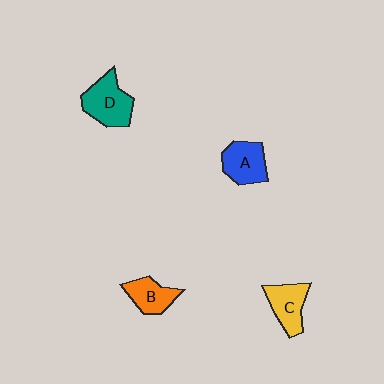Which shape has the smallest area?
Shape B (orange).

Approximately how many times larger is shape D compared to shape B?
Approximately 1.4 times.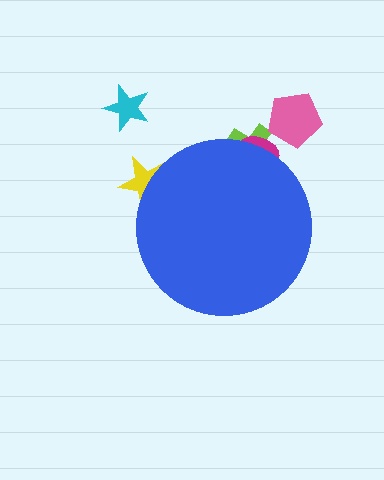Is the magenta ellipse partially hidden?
Yes, the magenta ellipse is partially hidden behind the blue circle.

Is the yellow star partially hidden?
Yes, the yellow star is partially hidden behind the blue circle.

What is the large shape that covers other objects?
A blue circle.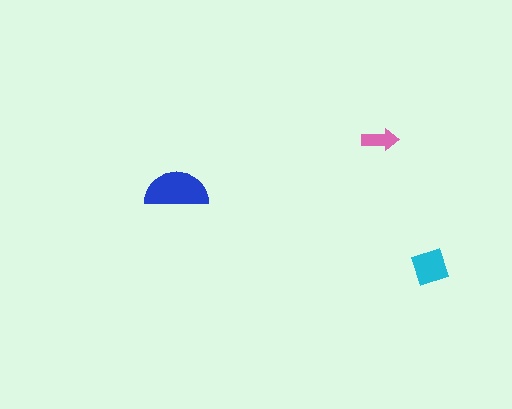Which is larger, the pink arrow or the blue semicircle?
The blue semicircle.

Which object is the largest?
The blue semicircle.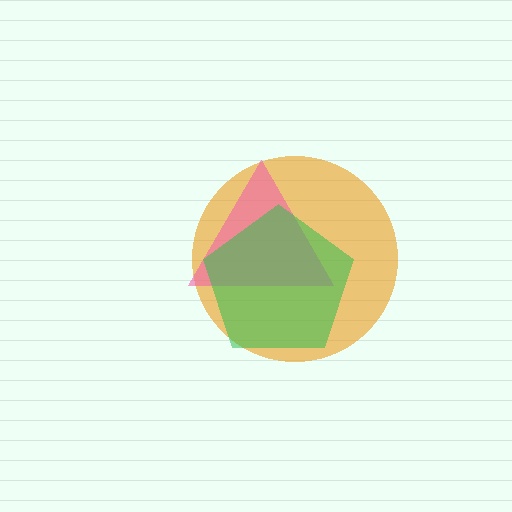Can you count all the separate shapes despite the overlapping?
Yes, there are 3 separate shapes.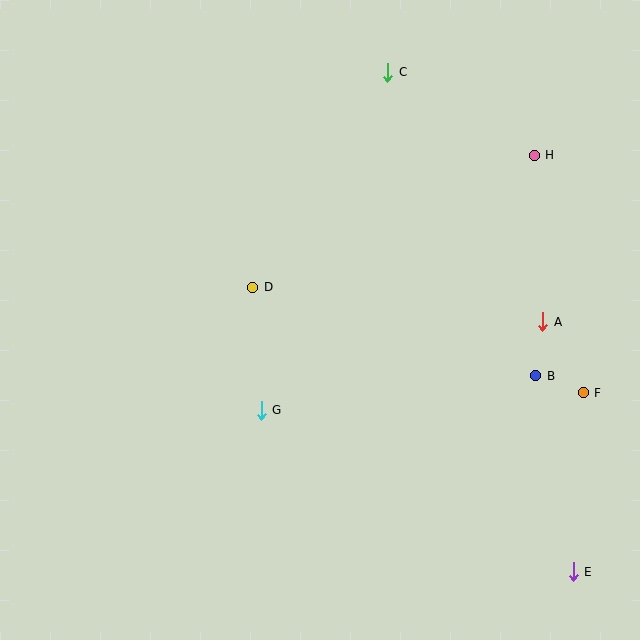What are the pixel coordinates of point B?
Point B is at (536, 376).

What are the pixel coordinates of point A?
Point A is at (543, 322).